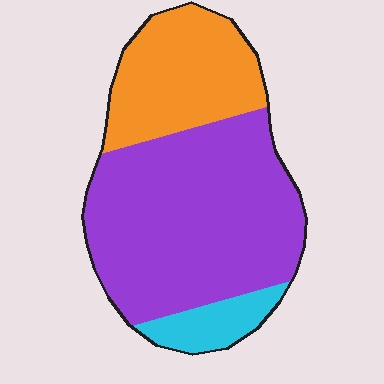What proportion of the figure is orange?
Orange takes up between a sixth and a third of the figure.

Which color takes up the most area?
Purple, at roughly 60%.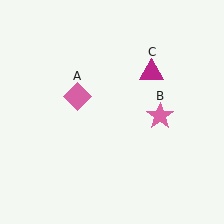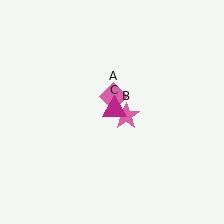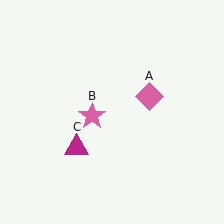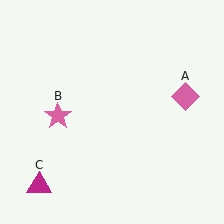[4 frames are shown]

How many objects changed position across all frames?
3 objects changed position: pink diamond (object A), pink star (object B), magenta triangle (object C).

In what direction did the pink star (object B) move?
The pink star (object B) moved left.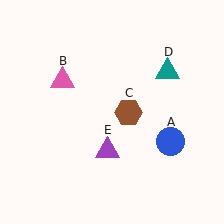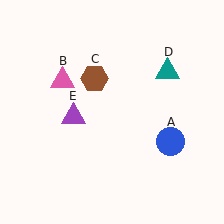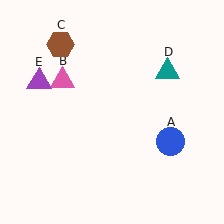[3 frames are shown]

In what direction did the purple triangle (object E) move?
The purple triangle (object E) moved up and to the left.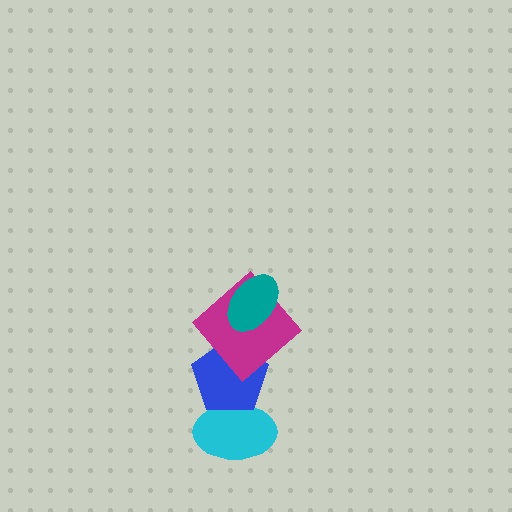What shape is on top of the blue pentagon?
The magenta diamond is on top of the blue pentagon.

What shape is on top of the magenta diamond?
The teal ellipse is on top of the magenta diamond.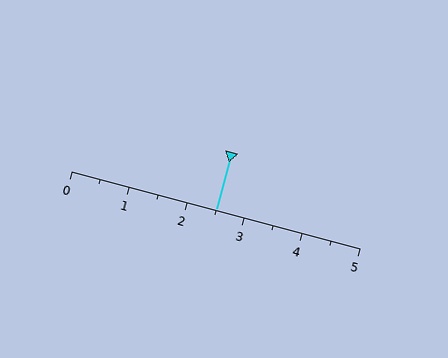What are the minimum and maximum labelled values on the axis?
The axis runs from 0 to 5.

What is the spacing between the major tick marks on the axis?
The major ticks are spaced 1 apart.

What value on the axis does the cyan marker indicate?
The marker indicates approximately 2.5.